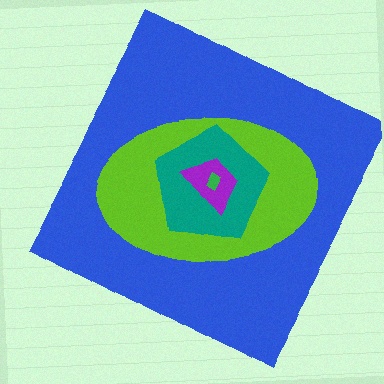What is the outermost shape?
The blue square.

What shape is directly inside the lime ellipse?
The teal pentagon.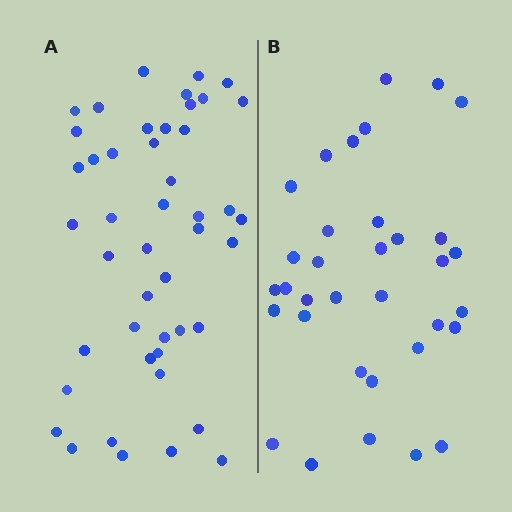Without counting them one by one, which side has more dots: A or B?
Region A (the left region) has more dots.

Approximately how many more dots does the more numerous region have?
Region A has roughly 12 or so more dots than region B.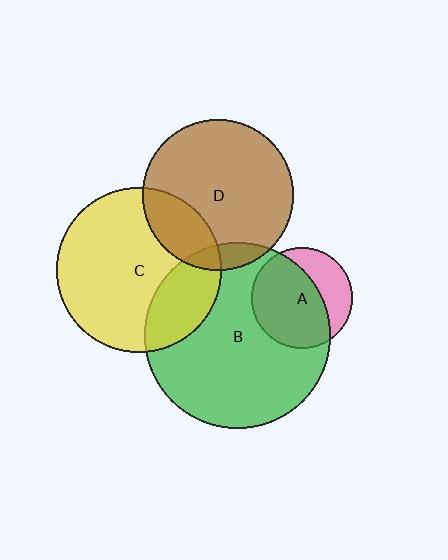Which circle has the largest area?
Circle B (green).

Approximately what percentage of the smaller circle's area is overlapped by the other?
Approximately 20%.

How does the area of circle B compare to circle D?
Approximately 1.5 times.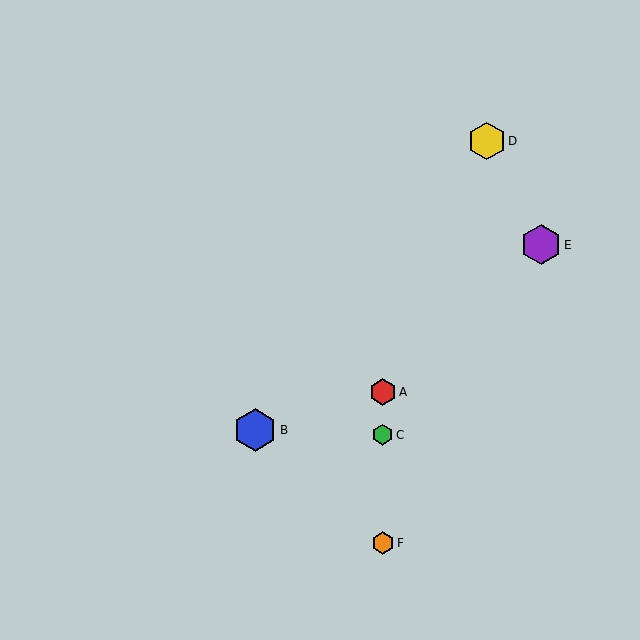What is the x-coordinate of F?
Object F is at x≈383.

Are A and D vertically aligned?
No, A is at x≈383 and D is at x≈487.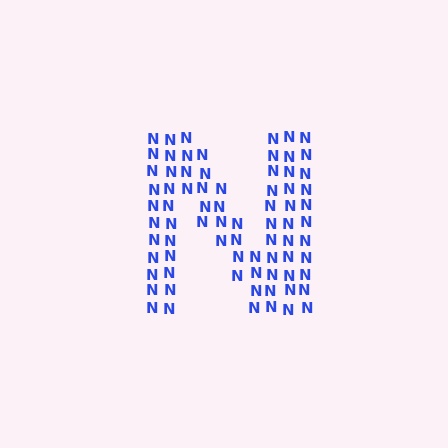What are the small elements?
The small elements are letter N's.